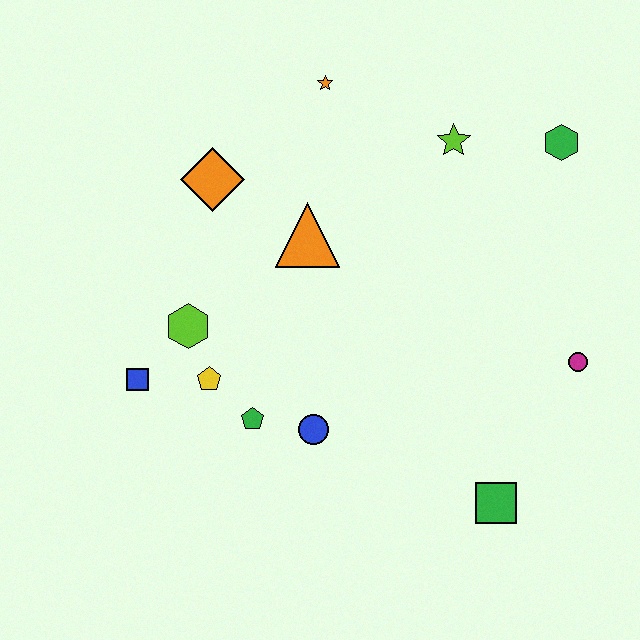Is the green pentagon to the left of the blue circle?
Yes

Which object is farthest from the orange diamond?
The green square is farthest from the orange diamond.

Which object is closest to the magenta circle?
The green square is closest to the magenta circle.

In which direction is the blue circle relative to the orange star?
The blue circle is below the orange star.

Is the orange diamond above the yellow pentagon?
Yes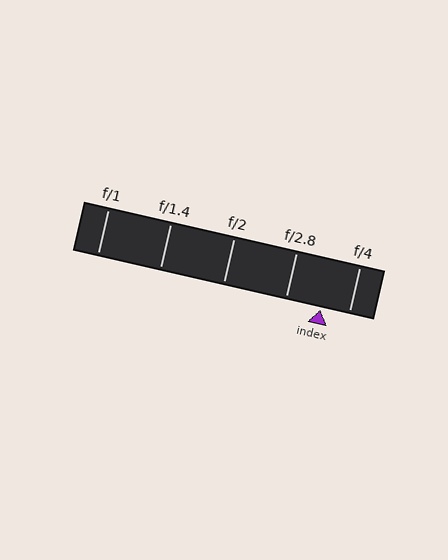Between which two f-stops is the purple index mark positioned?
The index mark is between f/2.8 and f/4.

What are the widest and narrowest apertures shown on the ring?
The widest aperture shown is f/1 and the narrowest is f/4.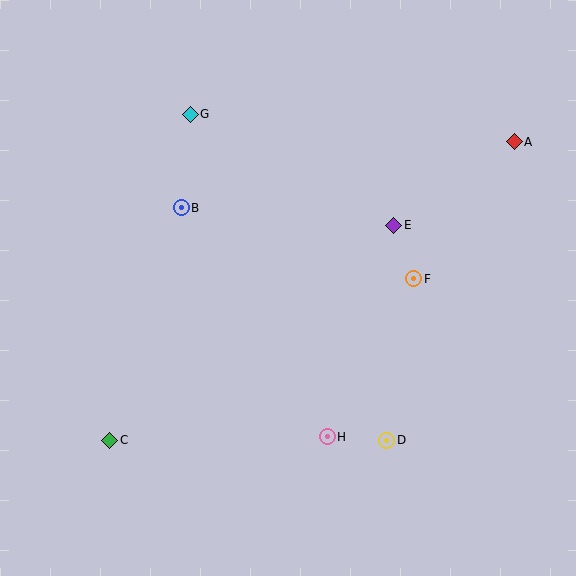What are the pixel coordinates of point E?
Point E is at (394, 225).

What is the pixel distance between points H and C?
The distance between H and C is 217 pixels.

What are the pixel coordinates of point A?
Point A is at (514, 142).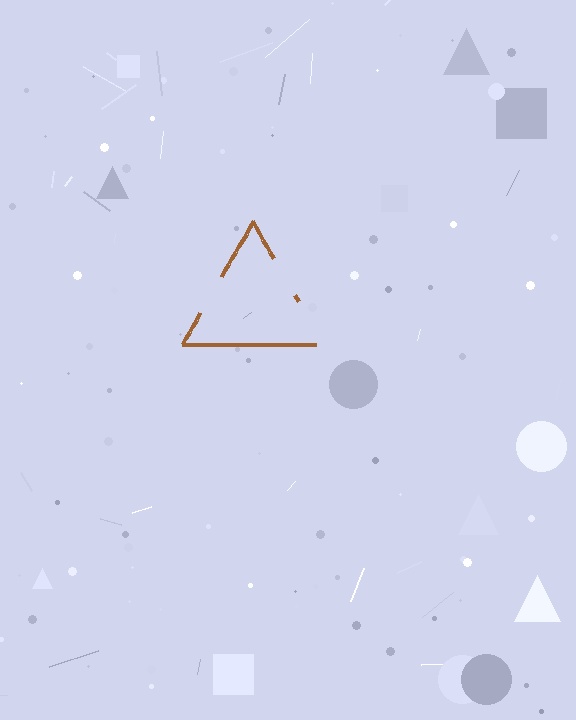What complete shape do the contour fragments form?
The contour fragments form a triangle.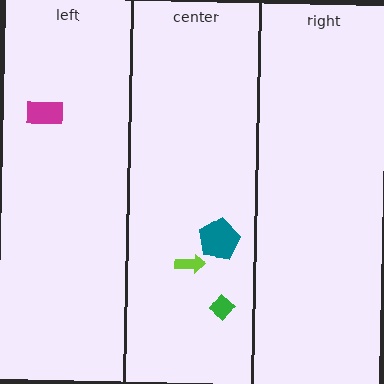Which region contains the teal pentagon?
The center region.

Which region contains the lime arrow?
The center region.